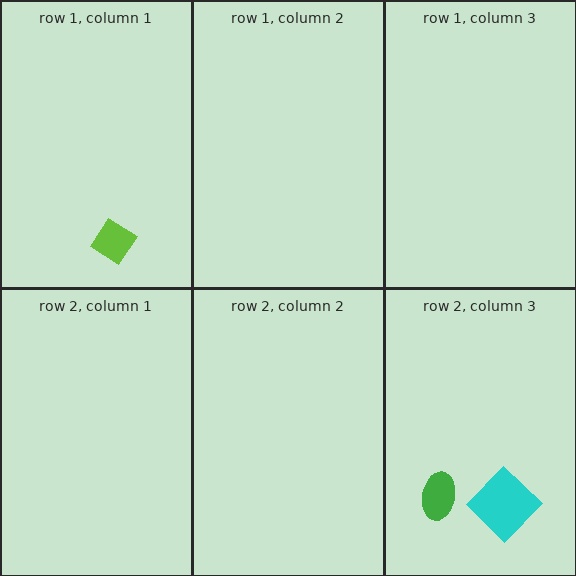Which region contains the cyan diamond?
The row 2, column 3 region.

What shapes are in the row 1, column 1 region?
The lime diamond.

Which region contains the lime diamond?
The row 1, column 1 region.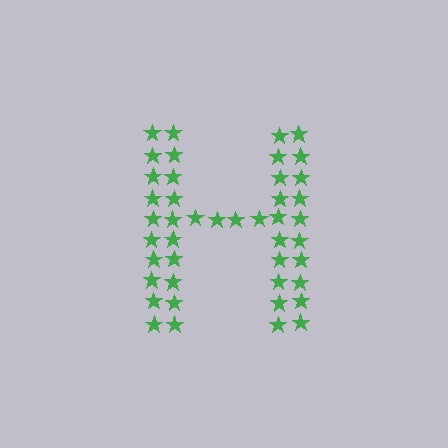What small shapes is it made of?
It is made of small stars.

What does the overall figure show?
The overall figure shows the letter H.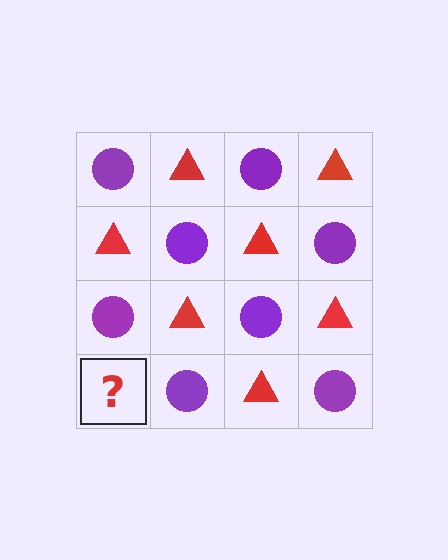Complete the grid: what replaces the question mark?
The question mark should be replaced with a red triangle.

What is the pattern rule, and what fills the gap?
The rule is that it alternates purple circle and red triangle in a checkerboard pattern. The gap should be filled with a red triangle.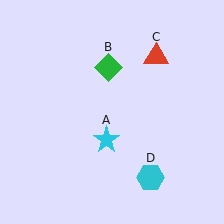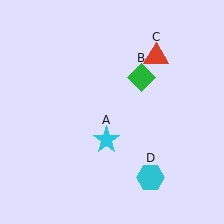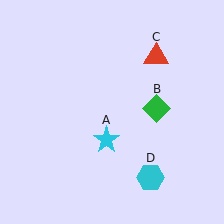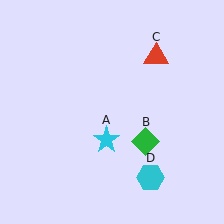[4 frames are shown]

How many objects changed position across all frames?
1 object changed position: green diamond (object B).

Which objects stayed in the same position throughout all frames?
Cyan star (object A) and red triangle (object C) and cyan hexagon (object D) remained stationary.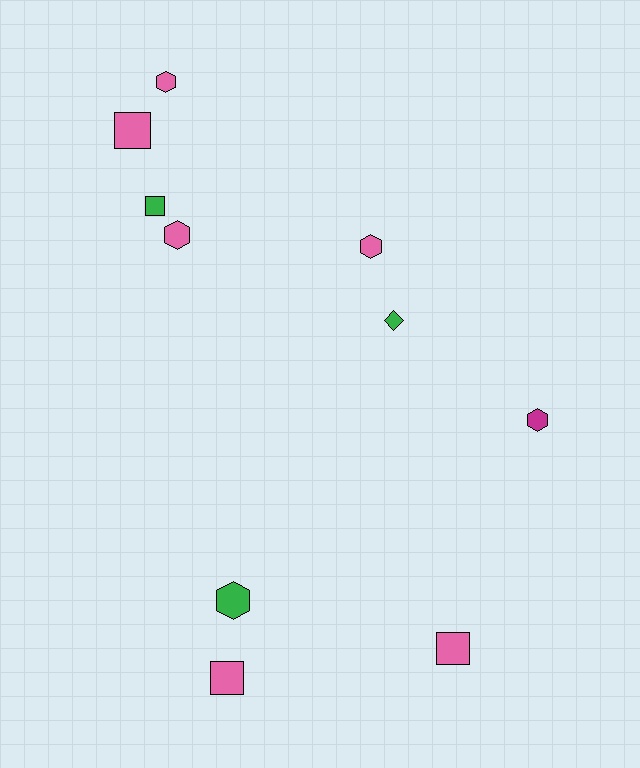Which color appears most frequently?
Pink, with 6 objects.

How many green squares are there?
There is 1 green square.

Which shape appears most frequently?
Hexagon, with 5 objects.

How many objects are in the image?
There are 10 objects.